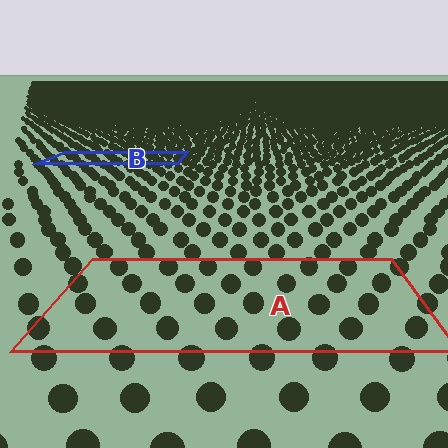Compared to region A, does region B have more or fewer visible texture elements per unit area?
Region B has more texture elements per unit area — they are packed more densely because it is farther away.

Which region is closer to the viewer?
Region A is closer. The texture elements there are larger and more spread out.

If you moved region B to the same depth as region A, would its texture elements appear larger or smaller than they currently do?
They would appear larger. At a closer depth, the same texture elements are projected at a bigger on-screen size.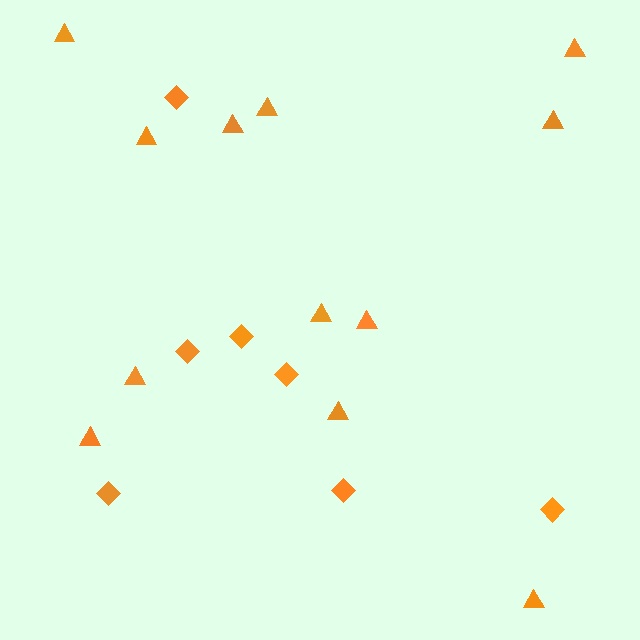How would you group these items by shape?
There are 2 groups: one group of diamonds (7) and one group of triangles (12).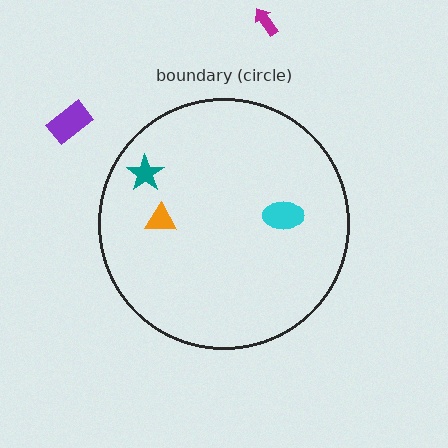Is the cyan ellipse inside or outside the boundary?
Inside.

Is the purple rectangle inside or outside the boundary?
Outside.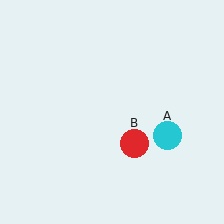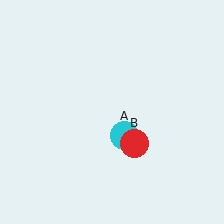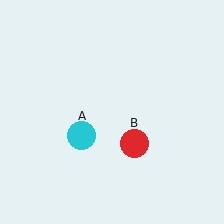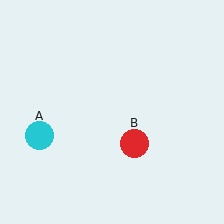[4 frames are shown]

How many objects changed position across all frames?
1 object changed position: cyan circle (object A).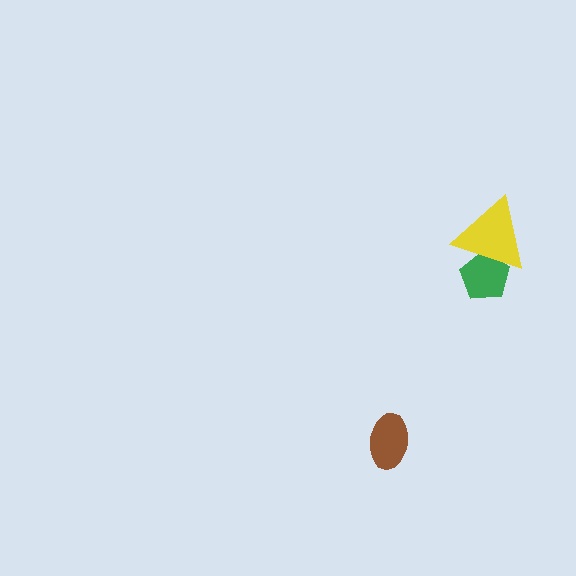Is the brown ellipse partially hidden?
No, no other shape covers it.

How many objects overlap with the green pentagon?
1 object overlaps with the green pentagon.